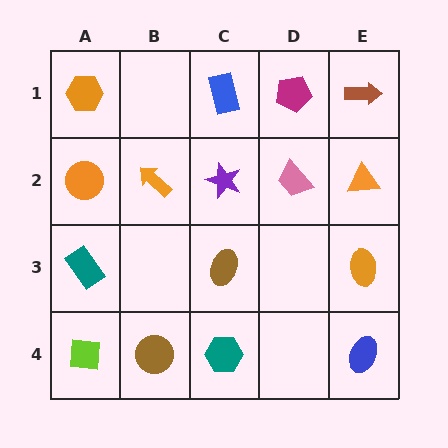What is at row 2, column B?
An orange arrow.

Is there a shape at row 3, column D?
No, that cell is empty.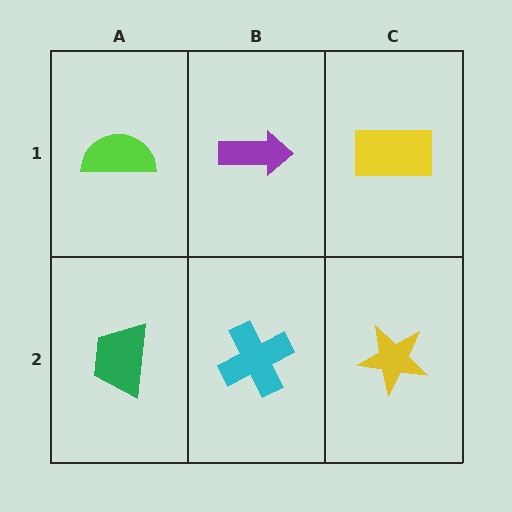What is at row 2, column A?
A green trapezoid.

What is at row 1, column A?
A lime semicircle.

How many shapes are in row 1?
3 shapes.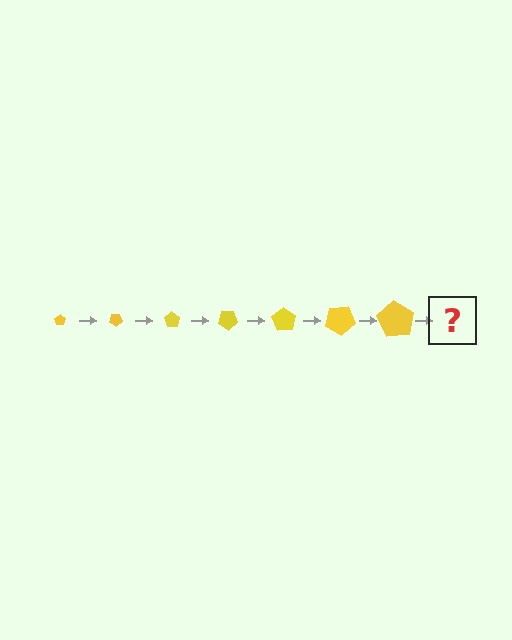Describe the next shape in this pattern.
It should be a pentagon, larger than the previous one and rotated 245 degrees from the start.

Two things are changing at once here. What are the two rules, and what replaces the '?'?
The two rules are that the pentagon grows larger each step and it rotates 35 degrees each step. The '?' should be a pentagon, larger than the previous one and rotated 245 degrees from the start.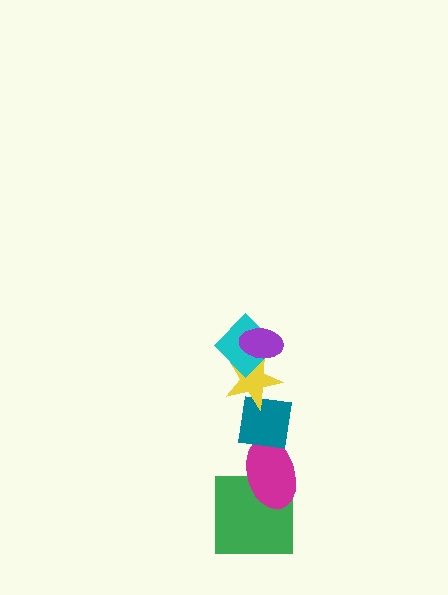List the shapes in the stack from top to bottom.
From top to bottom: the purple ellipse, the cyan diamond, the yellow star, the teal square, the magenta ellipse, the green square.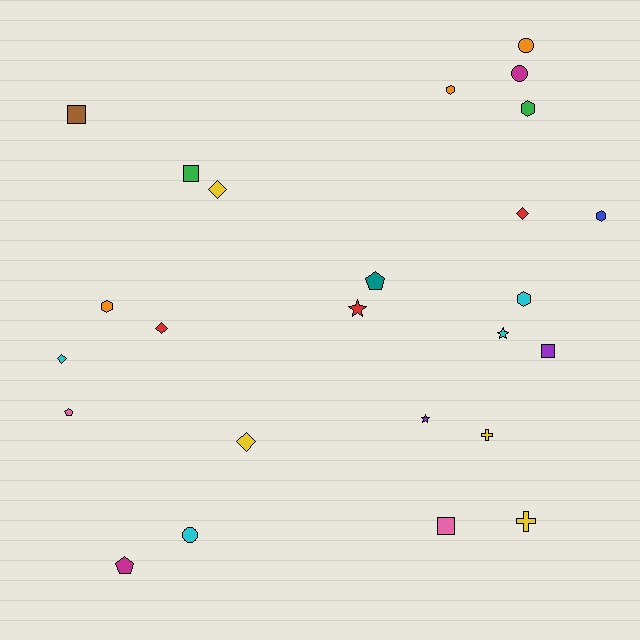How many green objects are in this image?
There are 2 green objects.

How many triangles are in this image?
There are no triangles.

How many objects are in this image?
There are 25 objects.